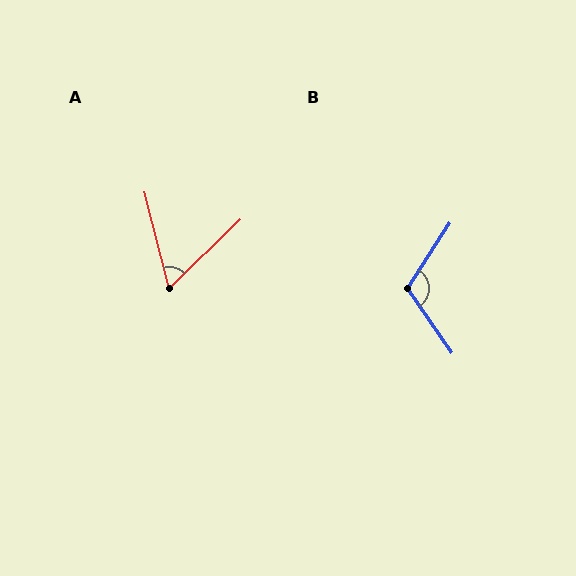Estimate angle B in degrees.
Approximately 112 degrees.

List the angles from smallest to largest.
A (60°), B (112°).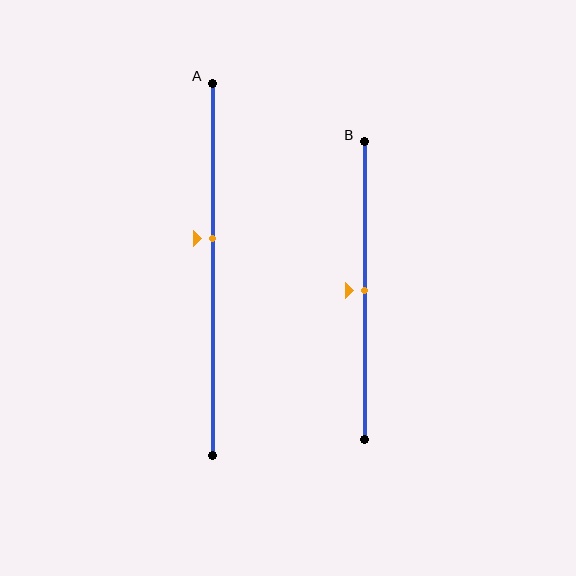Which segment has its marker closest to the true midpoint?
Segment B has its marker closest to the true midpoint.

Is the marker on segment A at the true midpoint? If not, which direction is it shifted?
No, the marker on segment A is shifted upward by about 8% of the segment length.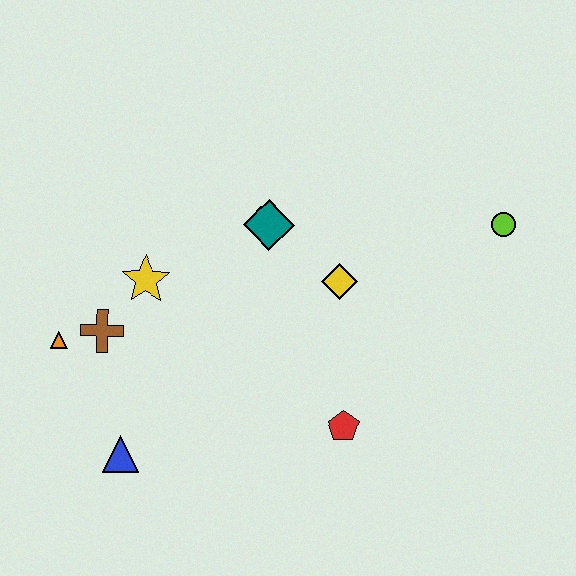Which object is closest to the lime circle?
The yellow diamond is closest to the lime circle.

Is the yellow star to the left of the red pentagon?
Yes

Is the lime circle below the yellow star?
No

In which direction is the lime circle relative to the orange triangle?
The lime circle is to the right of the orange triangle.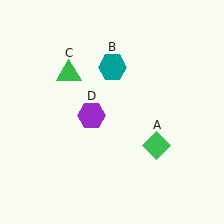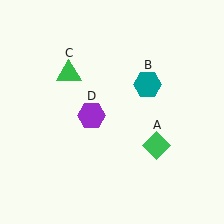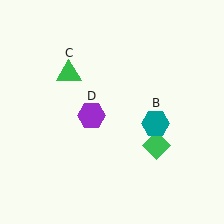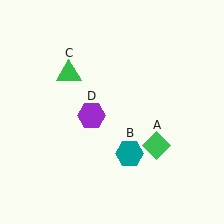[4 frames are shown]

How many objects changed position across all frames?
1 object changed position: teal hexagon (object B).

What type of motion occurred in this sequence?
The teal hexagon (object B) rotated clockwise around the center of the scene.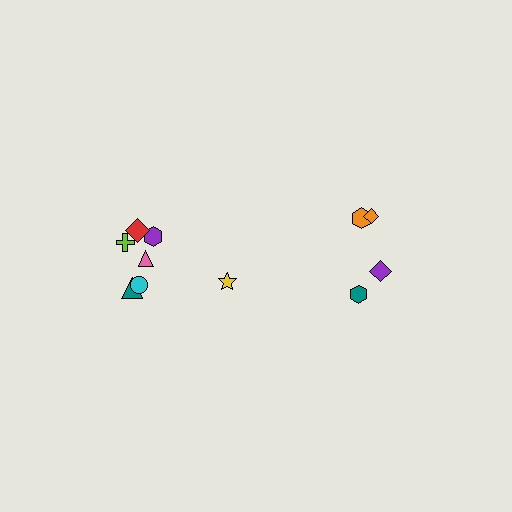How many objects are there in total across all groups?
There are 11 objects.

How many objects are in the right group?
There are 4 objects.